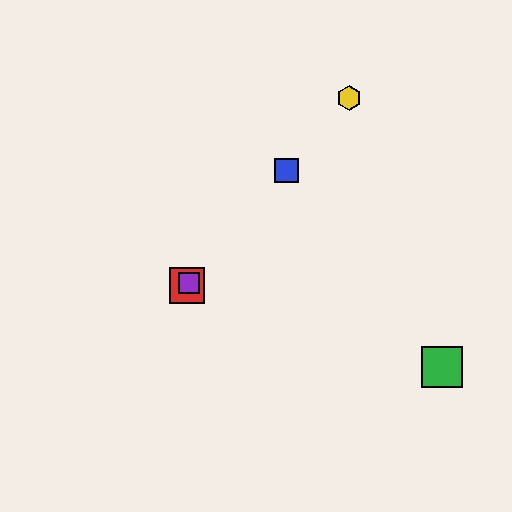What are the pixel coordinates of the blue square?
The blue square is at (286, 171).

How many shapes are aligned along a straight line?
4 shapes (the red square, the blue square, the yellow hexagon, the purple square) are aligned along a straight line.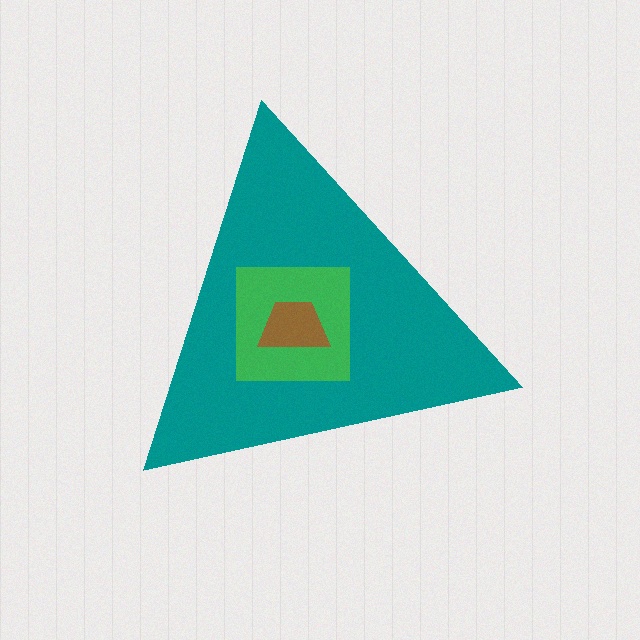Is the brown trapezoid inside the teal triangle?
Yes.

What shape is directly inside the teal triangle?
The green square.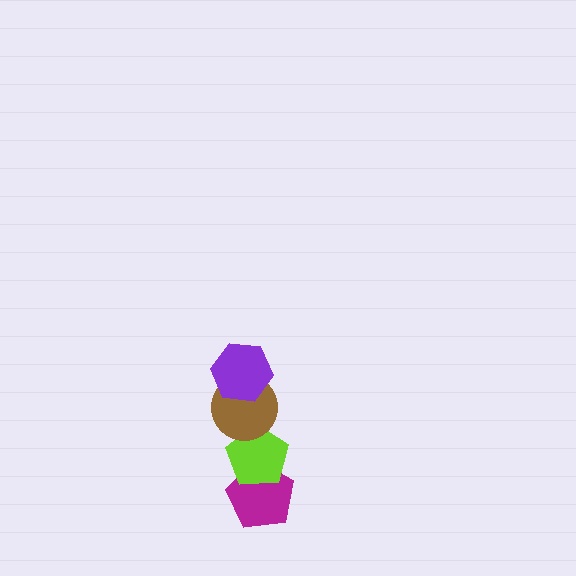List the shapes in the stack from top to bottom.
From top to bottom: the purple hexagon, the brown circle, the lime pentagon, the magenta pentagon.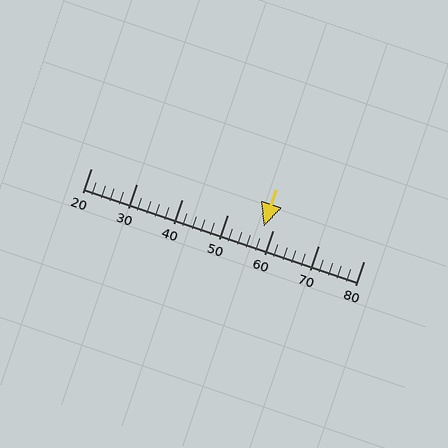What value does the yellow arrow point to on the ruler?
The yellow arrow points to approximately 58.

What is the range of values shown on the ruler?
The ruler shows values from 20 to 80.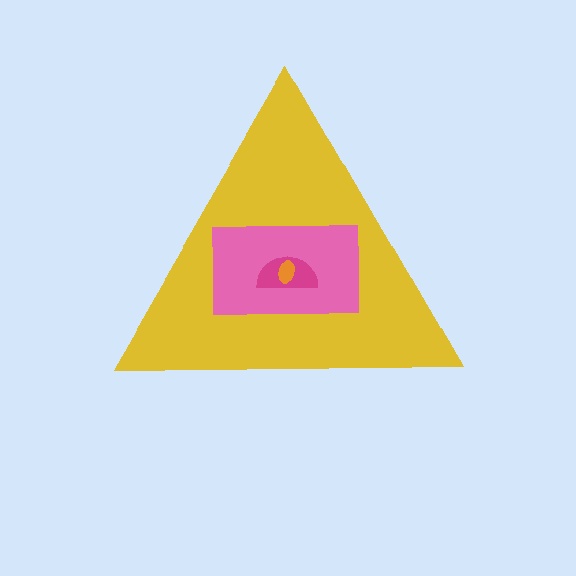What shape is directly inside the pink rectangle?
The magenta semicircle.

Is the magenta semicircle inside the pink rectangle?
Yes.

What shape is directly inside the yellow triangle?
The pink rectangle.